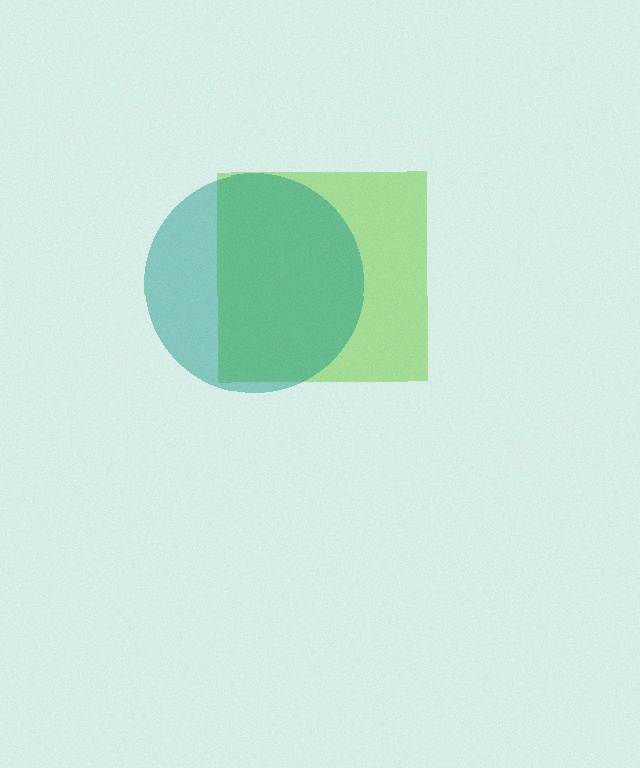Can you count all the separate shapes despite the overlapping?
Yes, there are 2 separate shapes.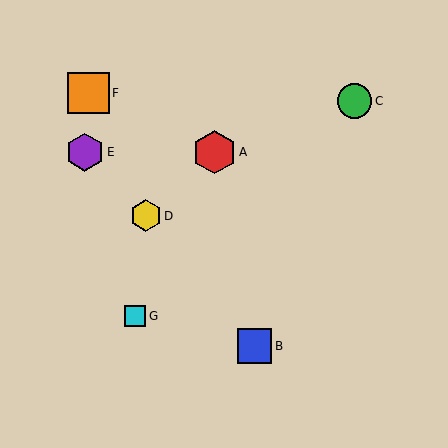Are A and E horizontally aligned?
Yes, both are at y≈152.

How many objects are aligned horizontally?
2 objects (A, E) are aligned horizontally.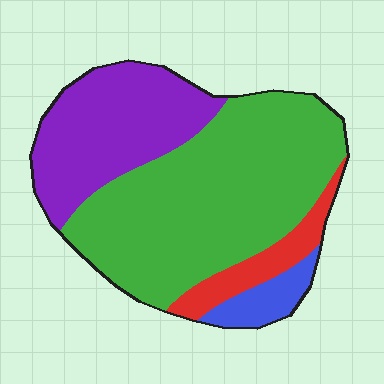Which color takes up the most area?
Green, at roughly 55%.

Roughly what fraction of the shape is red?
Red takes up about one tenth (1/10) of the shape.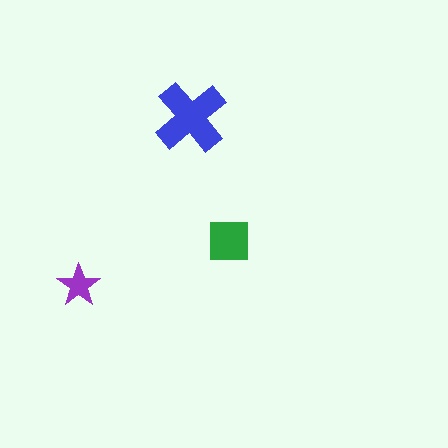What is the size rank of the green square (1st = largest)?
2nd.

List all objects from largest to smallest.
The blue cross, the green square, the purple star.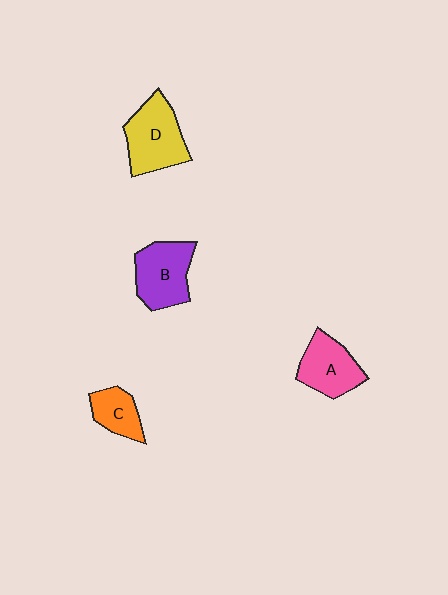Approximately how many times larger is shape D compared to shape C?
Approximately 1.8 times.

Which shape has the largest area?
Shape D (yellow).